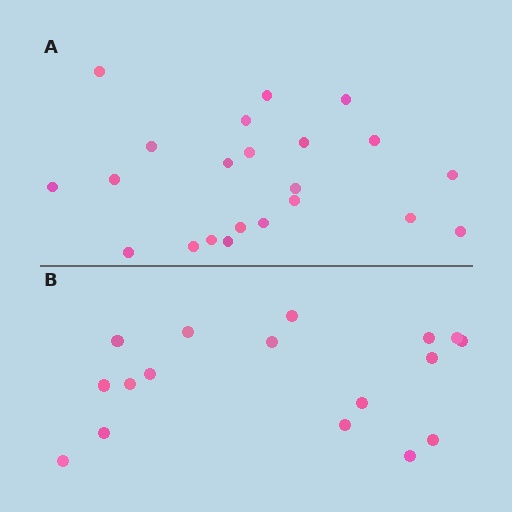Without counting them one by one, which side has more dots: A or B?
Region A (the top region) has more dots.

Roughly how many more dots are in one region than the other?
Region A has about 5 more dots than region B.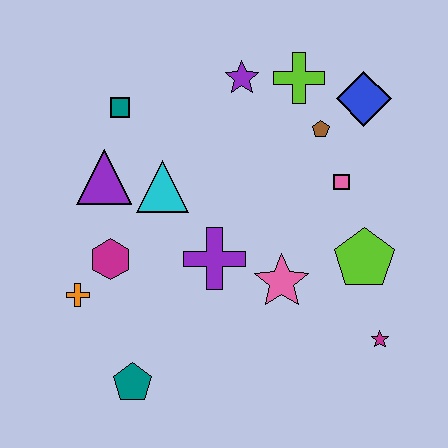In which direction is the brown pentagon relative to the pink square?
The brown pentagon is above the pink square.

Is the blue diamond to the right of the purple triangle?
Yes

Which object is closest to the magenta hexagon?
The orange cross is closest to the magenta hexagon.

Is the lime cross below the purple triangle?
No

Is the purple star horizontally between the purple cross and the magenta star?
Yes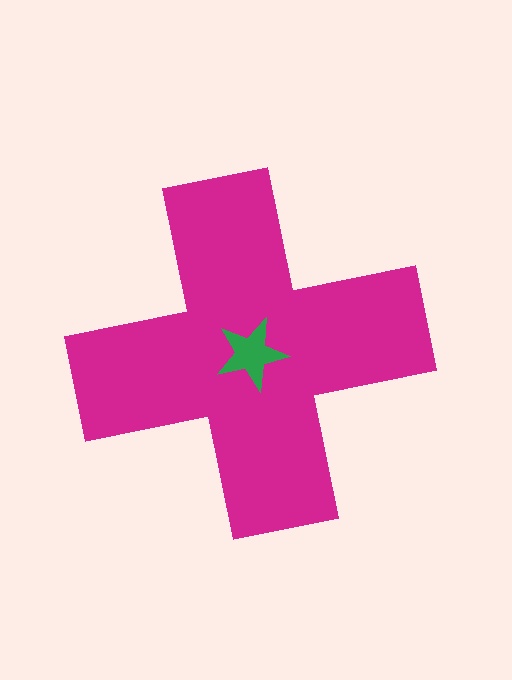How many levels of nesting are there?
2.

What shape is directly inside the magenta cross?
The green star.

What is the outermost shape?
The magenta cross.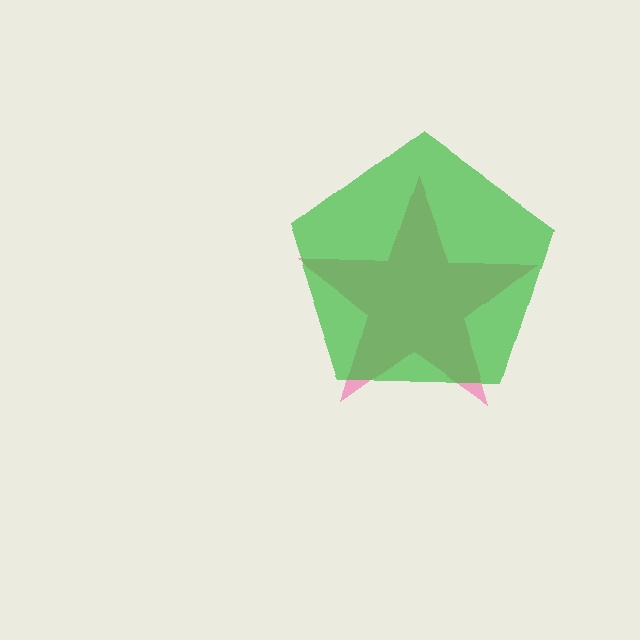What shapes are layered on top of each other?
The layered shapes are: a pink star, a green pentagon.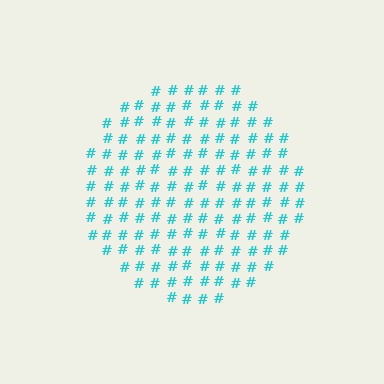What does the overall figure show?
The overall figure shows a circle.